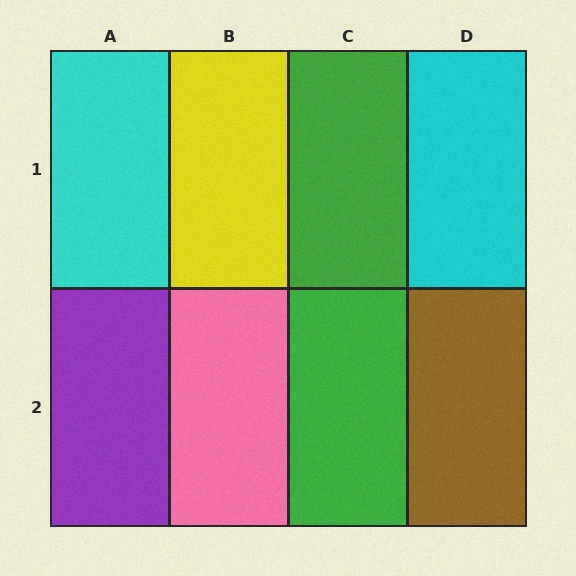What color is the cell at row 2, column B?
Pink.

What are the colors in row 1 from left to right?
Cyan, yellow, green, cyan.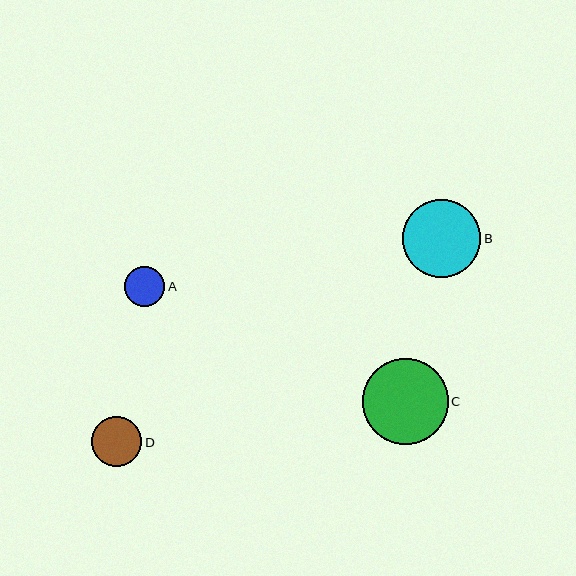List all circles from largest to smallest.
From largest to smallest: C, B, D, A.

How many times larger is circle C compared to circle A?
Circle C is approximately 2.1 times the size of circle A.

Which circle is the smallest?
Circle A is the smallest with a size of approximately 40 pixels.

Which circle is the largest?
Circle C is the largest with a size of approximately 85 pixels.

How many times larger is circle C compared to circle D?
Circle C is approximately 1.7 times the size of circle D.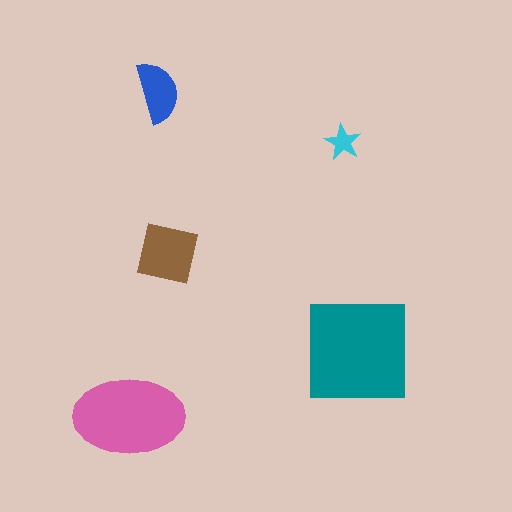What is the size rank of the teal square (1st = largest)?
1st.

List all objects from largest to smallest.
The teal square, the pink ellipse, the brown square, the blue semicircle, the cyan star.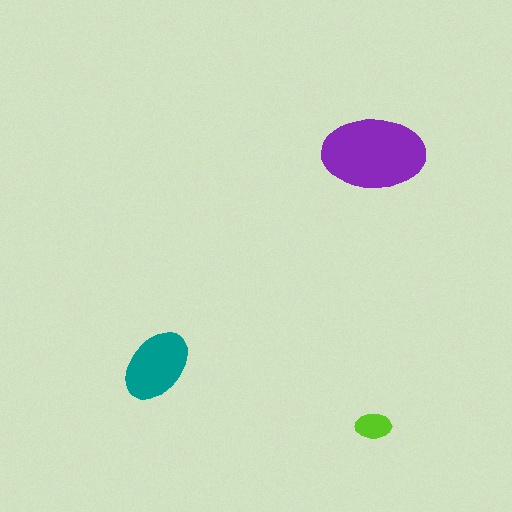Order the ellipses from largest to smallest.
the purple one, the teal one, the lime one.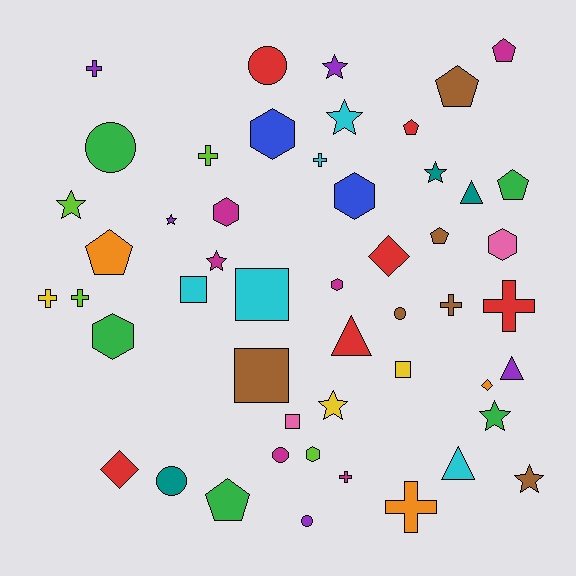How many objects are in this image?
There are 50 objects.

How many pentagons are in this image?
There are 7 pentagons.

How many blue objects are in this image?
There are 2 blue objects.